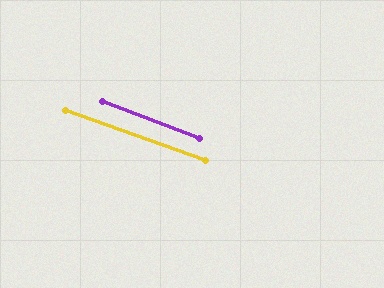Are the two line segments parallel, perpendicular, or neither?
Parallel — their directions differ by only 0.5°.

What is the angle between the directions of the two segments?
Approximately 1 degree.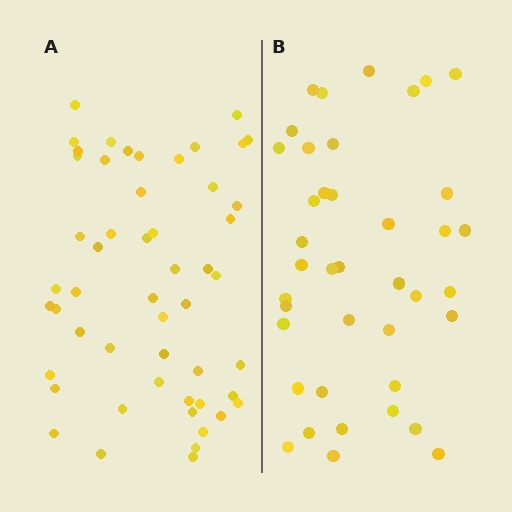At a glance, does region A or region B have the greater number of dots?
Region A (the left region) has more dots.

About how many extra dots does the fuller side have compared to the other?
Region A has roughly 12 or so more dots than region B.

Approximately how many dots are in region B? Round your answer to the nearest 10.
About 40 dots.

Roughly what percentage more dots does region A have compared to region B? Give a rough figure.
About 30% more.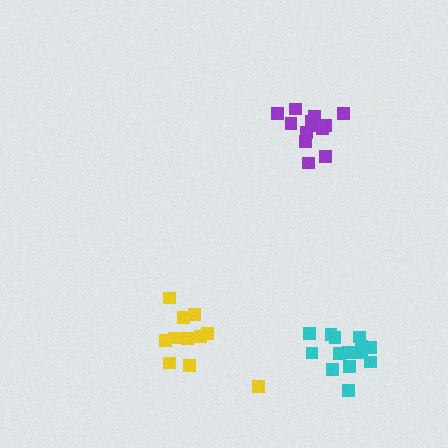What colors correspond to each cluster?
The clusters are colored: cyan, yellow, purple.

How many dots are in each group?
Group 1: 14 dots, Group 2: 11 dots, Group 3: 13 dots (38 total).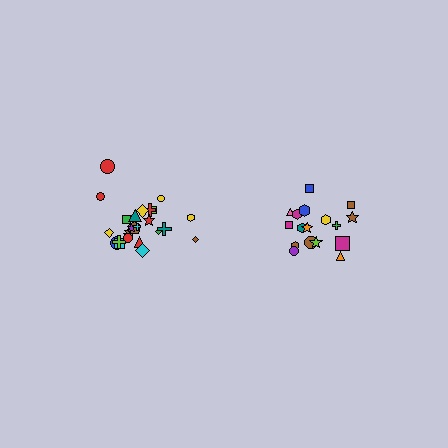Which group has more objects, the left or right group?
The left group.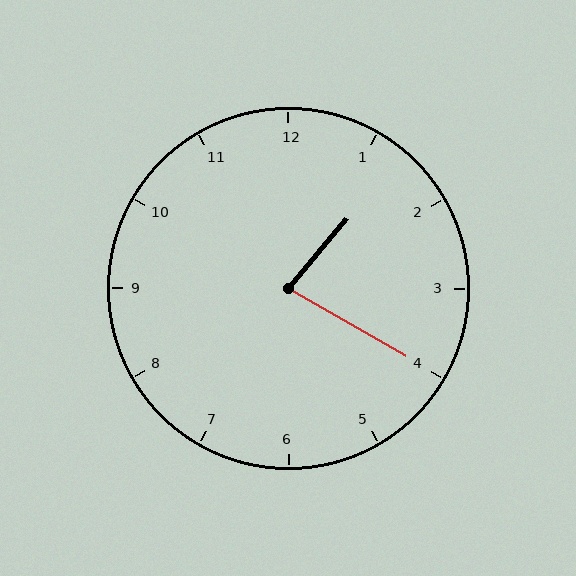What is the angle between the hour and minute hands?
Approximately 80 degrees.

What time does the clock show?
1:20.